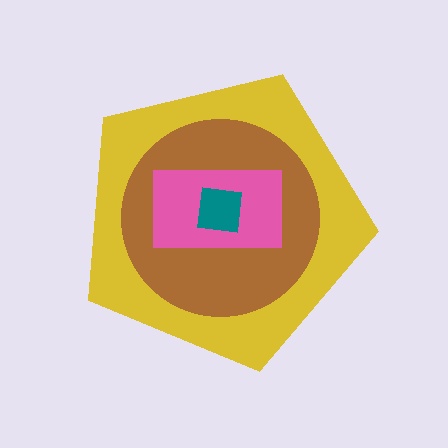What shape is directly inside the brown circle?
The pink rectangle.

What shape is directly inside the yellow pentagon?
The brown circle.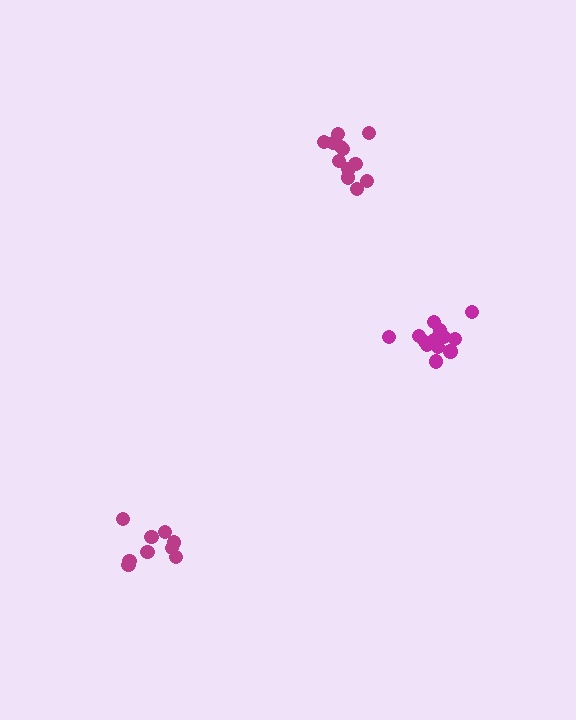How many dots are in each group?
Group 1: 9 dots, Group 2: 13 dots, Group 3: 13 dots (35 total).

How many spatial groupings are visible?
There are 3 spatial groupings.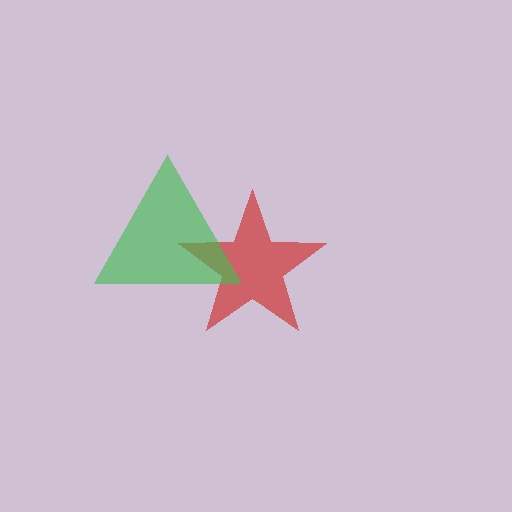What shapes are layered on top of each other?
The layered shapes are: a red star, a green triangle.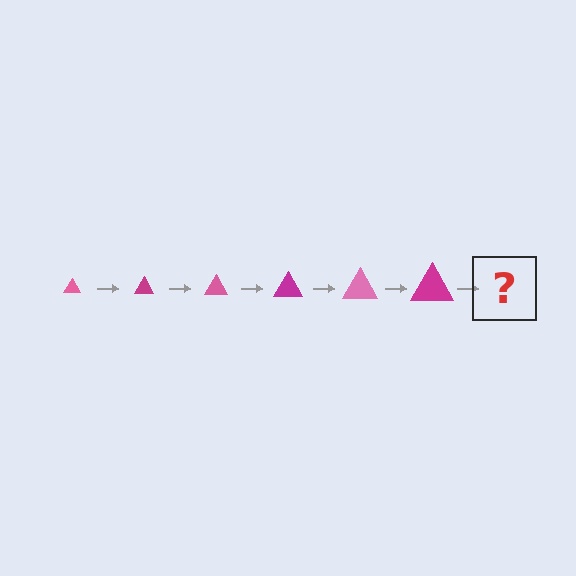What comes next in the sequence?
The next element should be a pink triangle, larger than the previous one.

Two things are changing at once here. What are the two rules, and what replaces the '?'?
The two rules are that the triangle grows larger each step and the color cycles through pink and magenta. The '?' should be a pink triangle, larger than the previous one.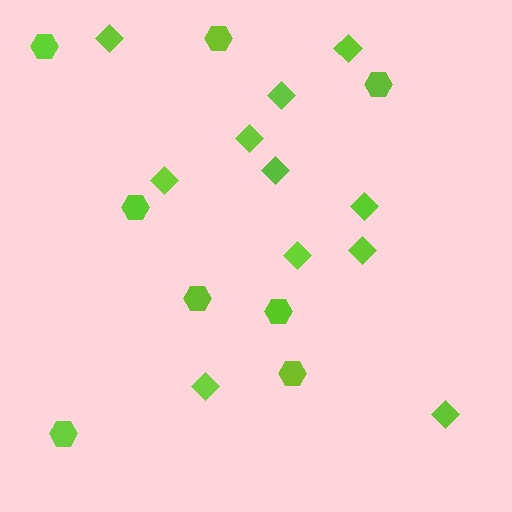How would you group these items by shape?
There are 2 groups: one group of diamonds (11) and one group of hexagons (8).